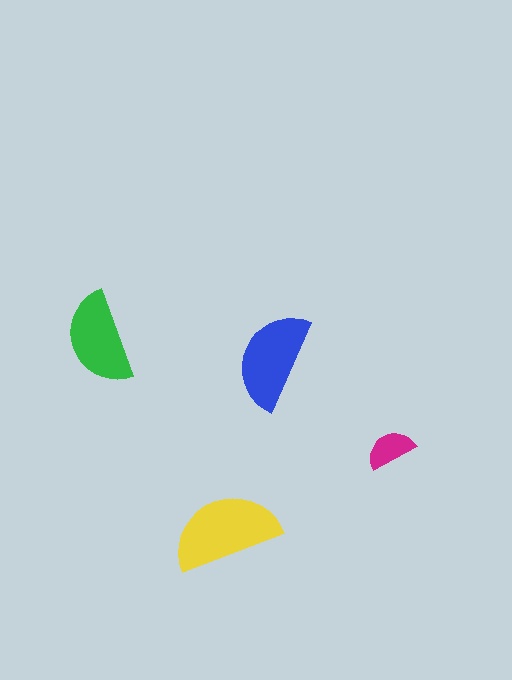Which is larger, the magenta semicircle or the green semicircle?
The green one.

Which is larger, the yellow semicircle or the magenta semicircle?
The yellow one.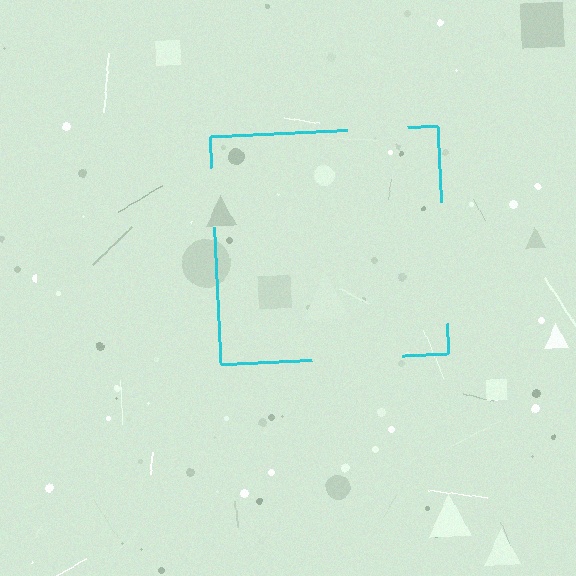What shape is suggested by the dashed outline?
The dashed outline suggests a square.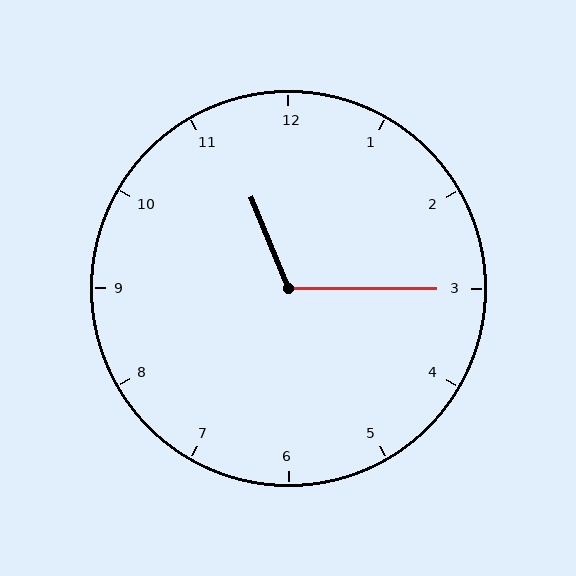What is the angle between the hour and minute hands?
Approximately 112 degrees.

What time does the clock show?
11:15.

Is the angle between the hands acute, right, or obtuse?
It is obtuse.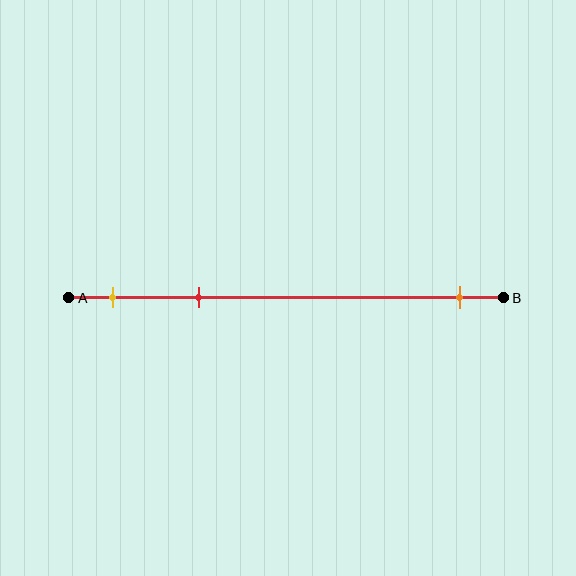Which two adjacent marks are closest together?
The yellow and red marks are the closest adjacent pair.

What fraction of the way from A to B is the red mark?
The red mark is approximately 30% (0.3) of the way from A to B.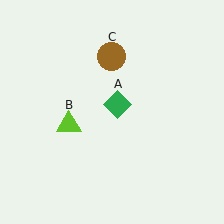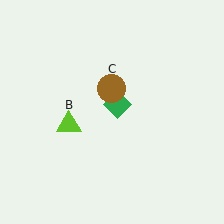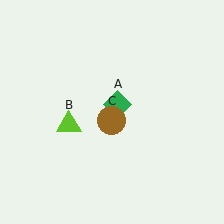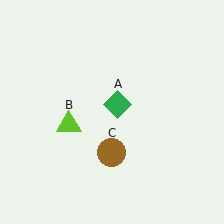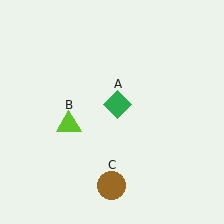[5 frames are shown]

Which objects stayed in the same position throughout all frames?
Green diamond (object A) and lime triangle (object B) remained stationary.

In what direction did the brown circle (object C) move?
The brown circle (object C) moved down.